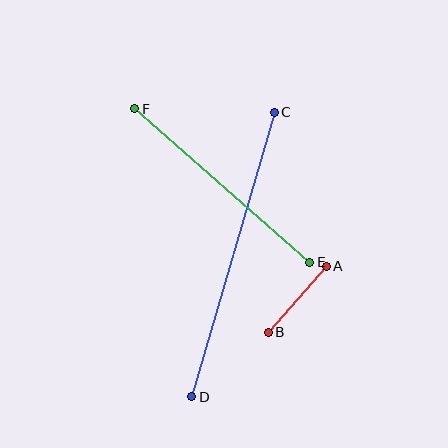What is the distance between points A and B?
The distance is approximately 88 pixels.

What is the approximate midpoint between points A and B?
The midpoint is at approximately (297, 299) pixels.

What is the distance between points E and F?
The distance is approximately 233 pixels.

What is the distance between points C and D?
The distance is approximately 296 pixels.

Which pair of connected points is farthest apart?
Points C and D are farthest apart.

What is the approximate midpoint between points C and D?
The midpoint is at approximately (233, 255) pixels.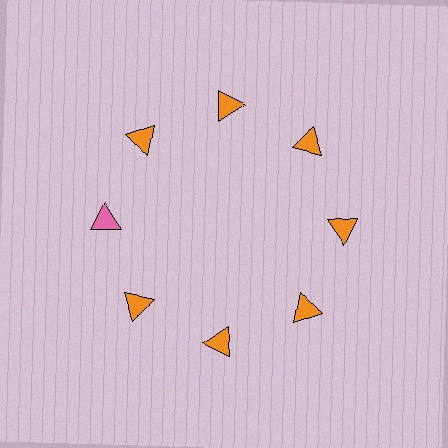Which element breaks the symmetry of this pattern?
The pink triangle at roughly the 9 o'clock position breaks the symmetry. All other shapes are orange triangles.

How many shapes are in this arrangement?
There are 8 shapes arranged in a ring pattern.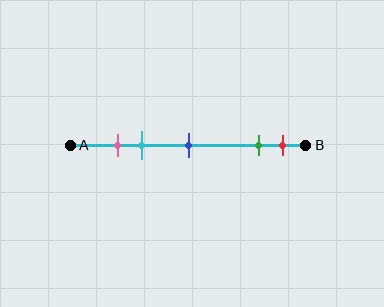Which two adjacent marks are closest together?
The pink and cyan marks are the closest adjacent pair.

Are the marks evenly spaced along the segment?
No, the marks are not evenly spaced.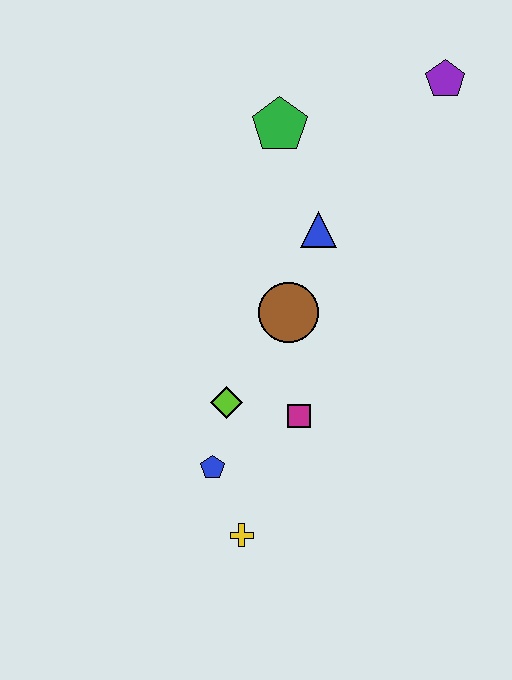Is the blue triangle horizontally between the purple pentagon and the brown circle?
Yes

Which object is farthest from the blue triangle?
The yellow cross is farthest from the blue triangle.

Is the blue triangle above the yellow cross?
Yes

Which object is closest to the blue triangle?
The brown circle is closest to the blue triangle.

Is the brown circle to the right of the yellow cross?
Yes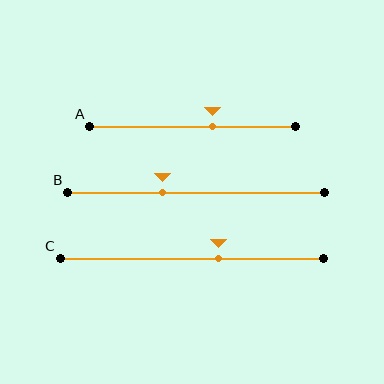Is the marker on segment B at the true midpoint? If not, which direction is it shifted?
No, the marker on segment B is shifted to the left by about 13% of the segment length.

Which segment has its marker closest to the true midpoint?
Segment A has its marker closest to the true midpoint.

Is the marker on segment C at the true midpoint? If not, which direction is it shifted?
No, the marker on segment C is shifted to the right by about 10% of the segment length.